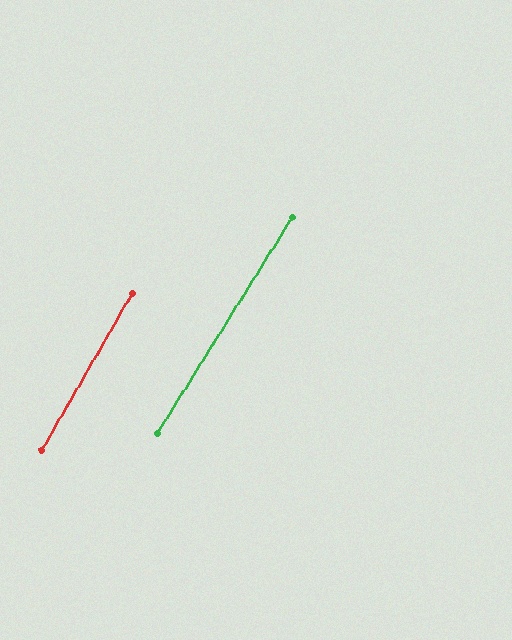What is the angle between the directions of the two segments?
Approximately 2 degrees.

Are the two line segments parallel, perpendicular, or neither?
Parallel — their directions differ by only 1.8°.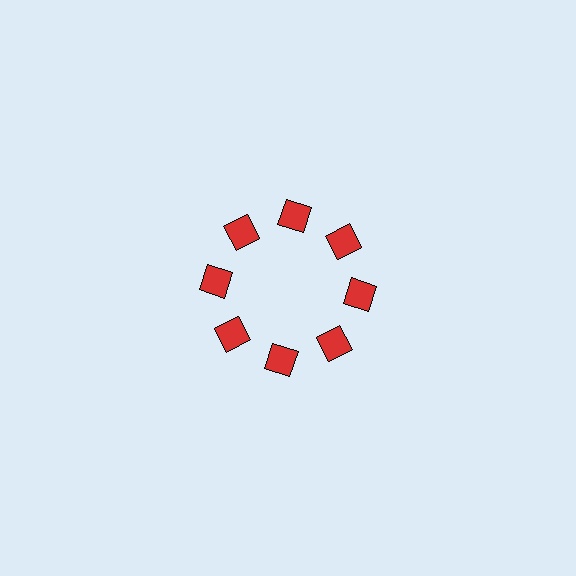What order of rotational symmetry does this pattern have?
This pattern has 8-fold rotational symmetry.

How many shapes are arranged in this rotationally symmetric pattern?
There are 8 shapes, arranged in 8 groups of 1.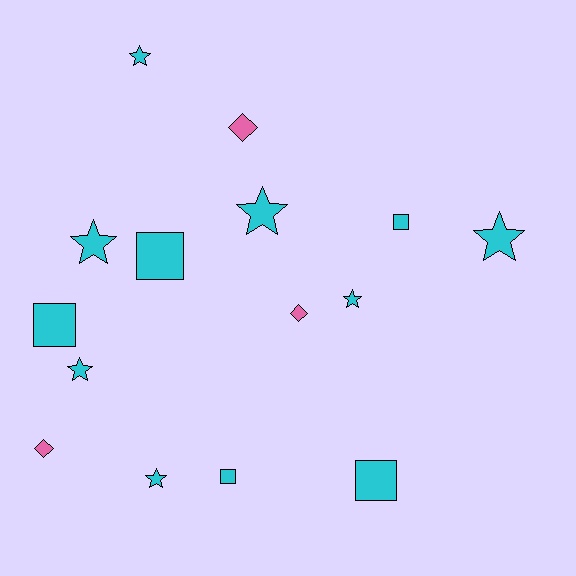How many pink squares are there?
There are no pink squares.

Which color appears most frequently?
Cyan, with 12 objects.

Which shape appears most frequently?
Star, with 7 objects.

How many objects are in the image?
There are 15 objects.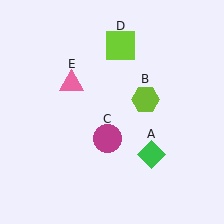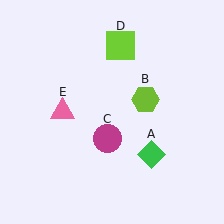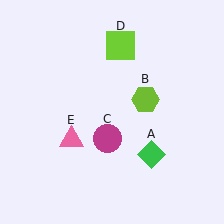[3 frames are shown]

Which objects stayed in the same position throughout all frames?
Green diamond (object A) and lime hexagon (object B) and magenta circle (object C) and lime square (object D) remained stationary.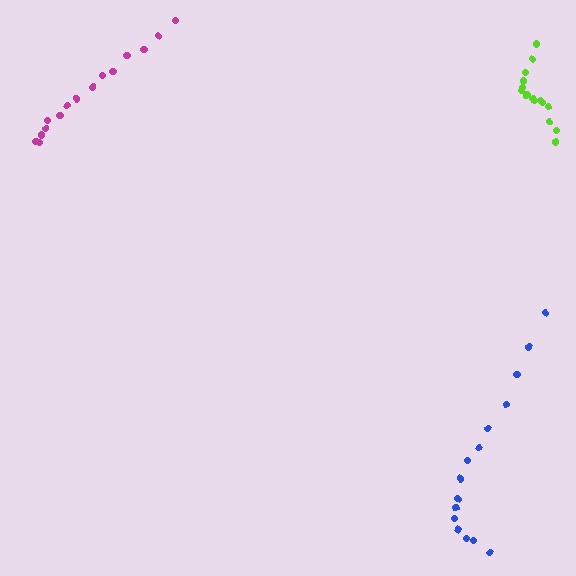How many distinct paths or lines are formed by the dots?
There are 3 distinct paths.